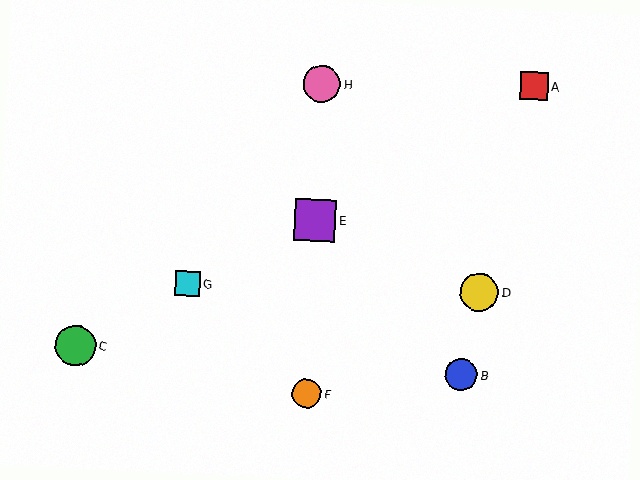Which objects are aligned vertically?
Objects E, F, H are aligned vertically.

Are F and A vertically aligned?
No, F is at x≈307 and A is at x≈534.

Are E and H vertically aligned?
Yes, both are at x≈315.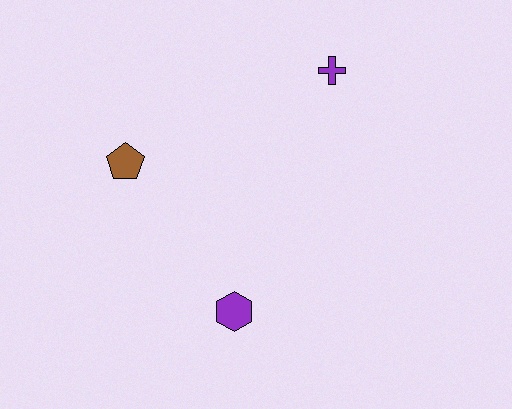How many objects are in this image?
There are 3 objects.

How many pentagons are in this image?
There is 1 pentagon.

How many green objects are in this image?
There are no green objects.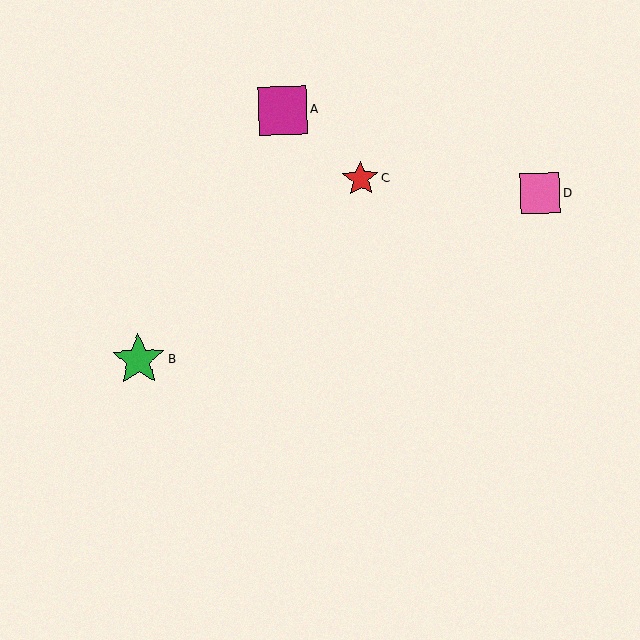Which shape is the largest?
The green star (labeled B) is the largest.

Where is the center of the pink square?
The center of the pink square is at (540, 194).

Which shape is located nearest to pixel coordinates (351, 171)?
The red star (labeled C) at (360, 179) is nearest to that location.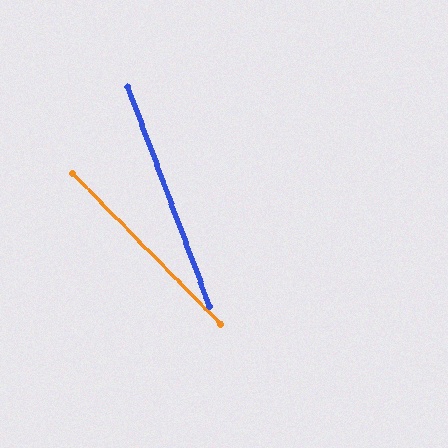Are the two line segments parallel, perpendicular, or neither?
Neither parallel nor perpendicular — they differ by about 24°.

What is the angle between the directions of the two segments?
Approximately 24 degrees.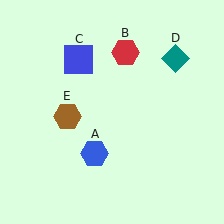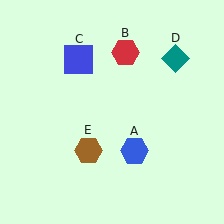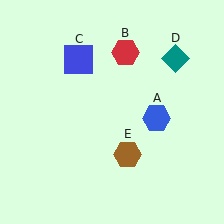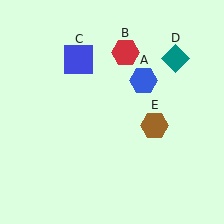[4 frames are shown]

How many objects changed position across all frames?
2 objects changed position: blue hexagon (object A), brown hexagon (object E).